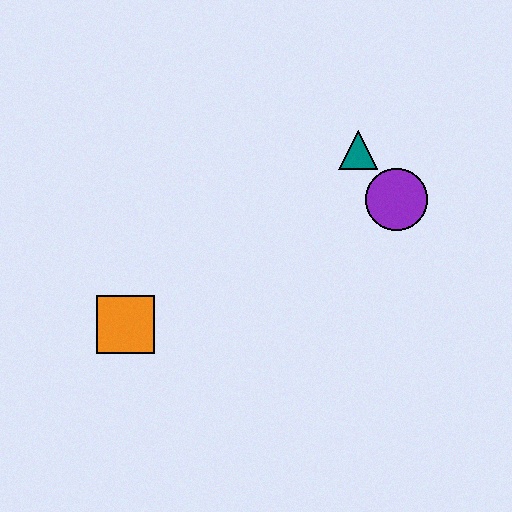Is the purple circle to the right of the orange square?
Yes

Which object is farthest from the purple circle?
The orange square is farthest from the purple circle.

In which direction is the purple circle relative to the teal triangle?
The purple circle is below the teal triangle.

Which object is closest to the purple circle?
The teal triangle is closest to the purple circle.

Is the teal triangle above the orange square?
Yes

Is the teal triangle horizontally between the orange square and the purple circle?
Yes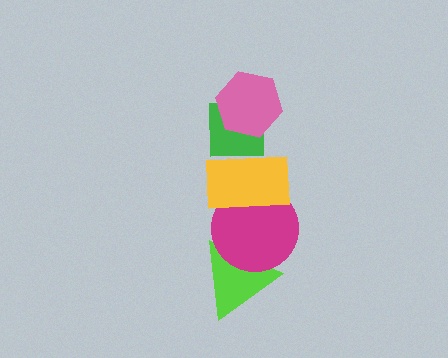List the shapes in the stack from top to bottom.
From top to bottom: the pink hexagon, the green square, the yellow rectangle, the magenta circle, the lime triangle.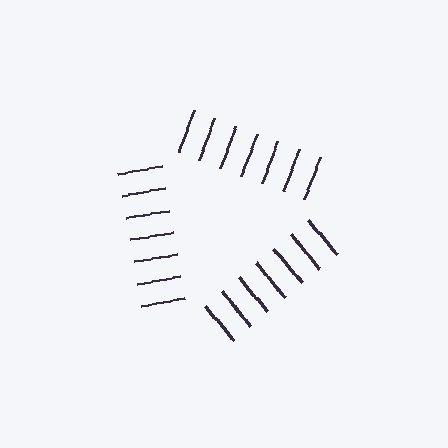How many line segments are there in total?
21 — 7 along each of the 3 edges.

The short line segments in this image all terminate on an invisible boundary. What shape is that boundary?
An illusory triangle — the line segments terminate on its edges but no continuous stroke is drawn.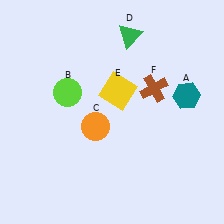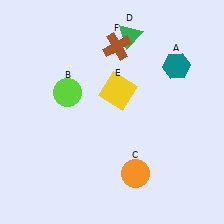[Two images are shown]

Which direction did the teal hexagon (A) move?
The teal hexagon (A) moved up.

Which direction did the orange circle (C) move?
The orange circle (C) moved down.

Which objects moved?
The objects that moved are: the teal hexagon (A), the orange circle (C), the brown cross (F).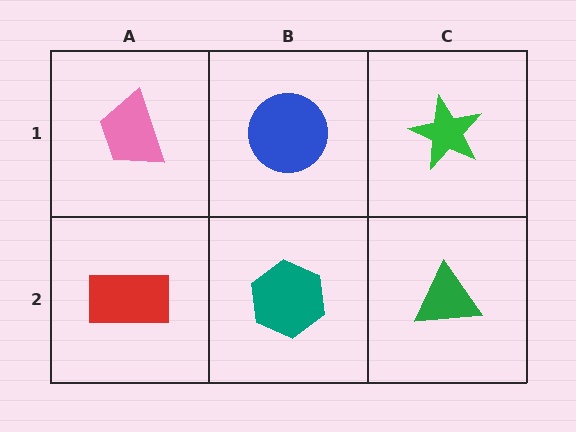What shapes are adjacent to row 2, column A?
A pink trapezoid (row 1, column A), a teal hexagon (row 2, column B).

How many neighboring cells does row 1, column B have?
3.